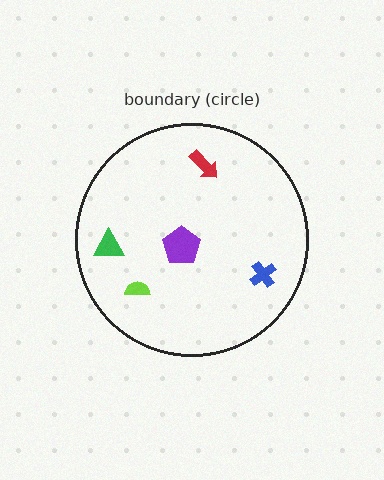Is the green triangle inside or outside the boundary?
Inside.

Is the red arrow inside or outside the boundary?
Inside.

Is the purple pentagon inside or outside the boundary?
Inside.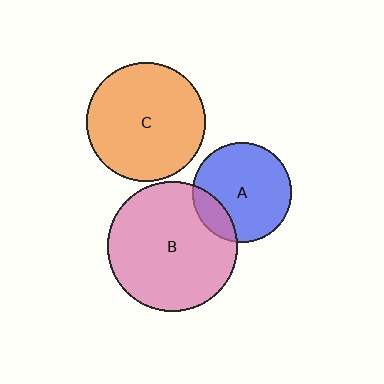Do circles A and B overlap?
Yes.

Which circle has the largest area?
Circle B (pink).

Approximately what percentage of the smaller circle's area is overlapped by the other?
Approximately 15%.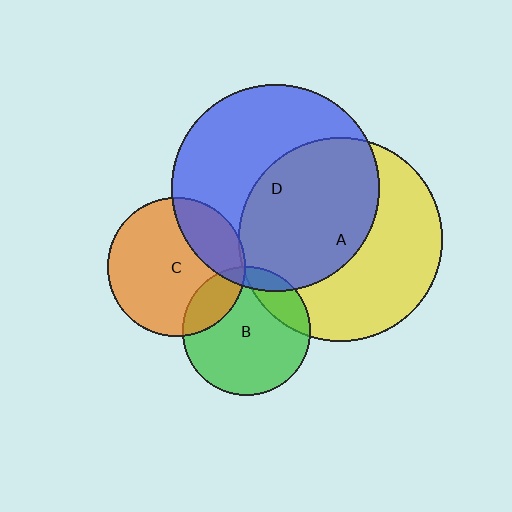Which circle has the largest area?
Circle D (blue).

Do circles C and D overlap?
Yes.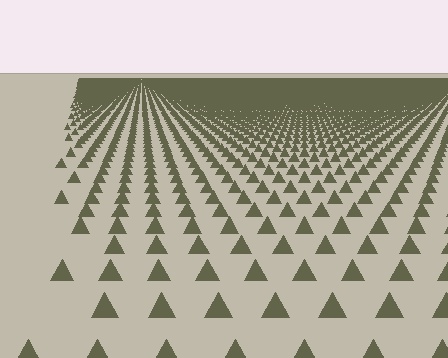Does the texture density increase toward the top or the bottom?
Density increases toward the top.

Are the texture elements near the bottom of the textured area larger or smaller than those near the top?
Larger. Near the bottom, elements are closer to the viewer and appear at a bigger on-screen size.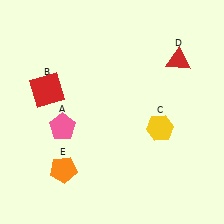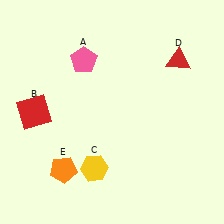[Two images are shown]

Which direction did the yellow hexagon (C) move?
The yellow hexagon (C) moved left.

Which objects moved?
The objects that moved are: the pink pentagon (A), the red square (B), the yellow hexagon (C).